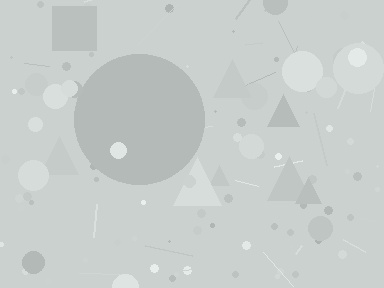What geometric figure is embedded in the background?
A circle is embedded in the background.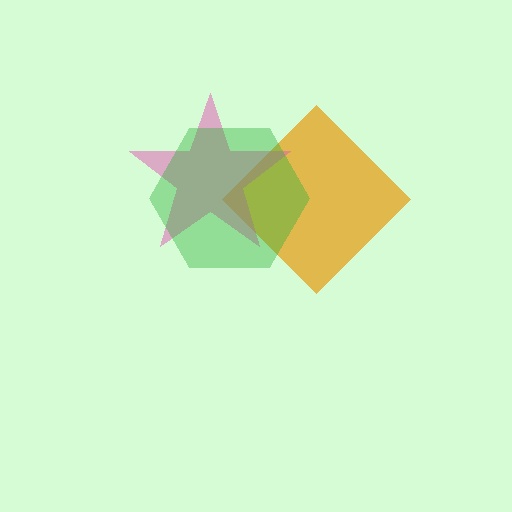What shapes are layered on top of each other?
The layered shapes are: an orange diamond, a pink star, a green hexagon.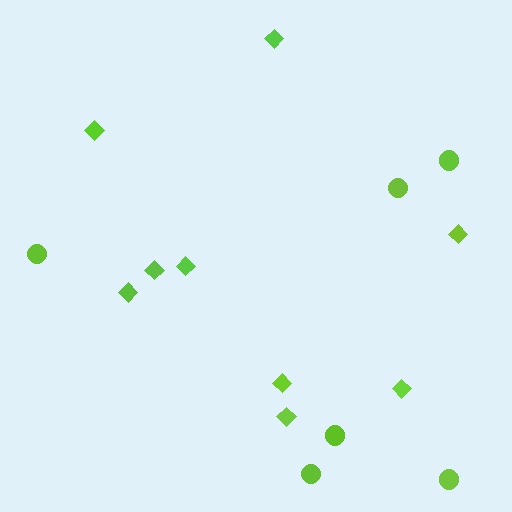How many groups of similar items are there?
There are 2 groups: one group of diamonds (9) and one group of circles (6).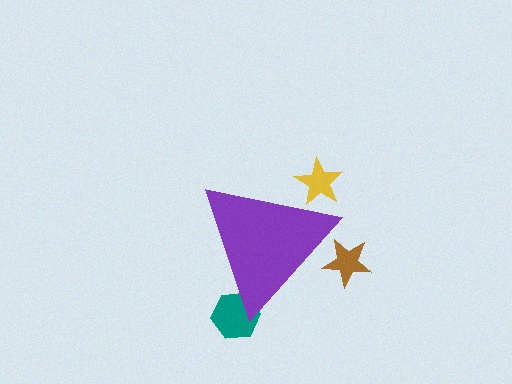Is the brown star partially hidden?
Yes, the brown star is partially hidden behind the purple triangle.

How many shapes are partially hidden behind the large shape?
3 shapes are partially hidden.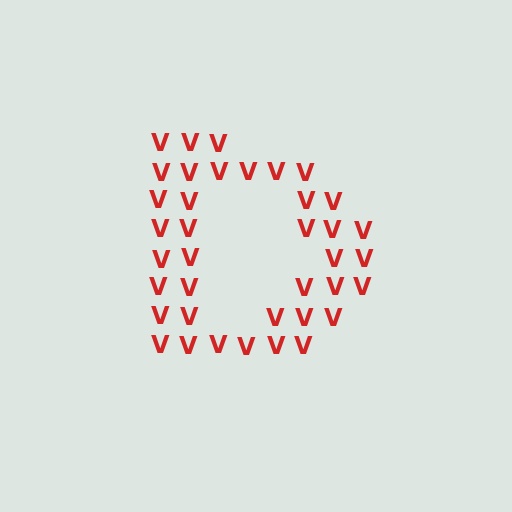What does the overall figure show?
The overall figure shows the letter D.